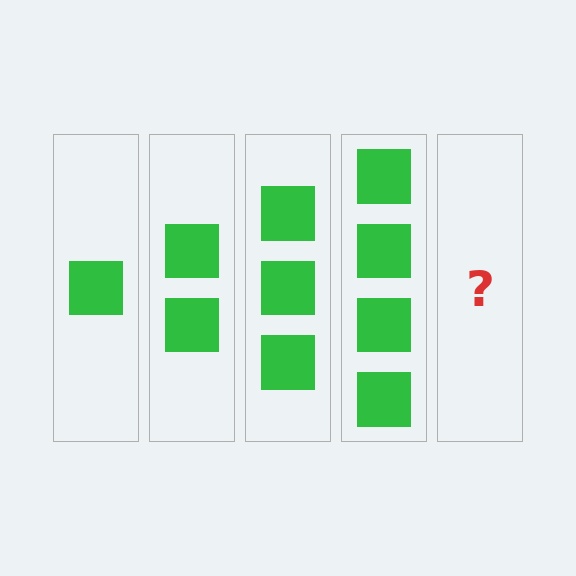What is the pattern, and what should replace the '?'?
The pattern is that each step adds one more square. The '?' should be 5 squares.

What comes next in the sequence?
The next element should be 5 squares.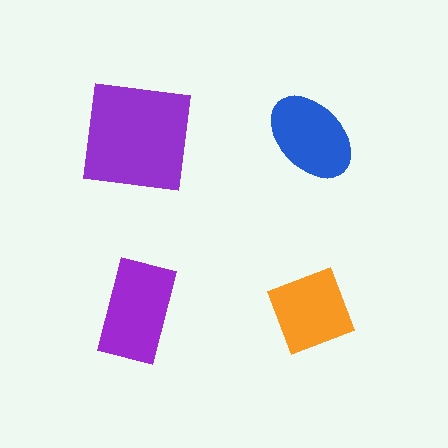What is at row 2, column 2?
An orange diamond.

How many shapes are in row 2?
2 shapes.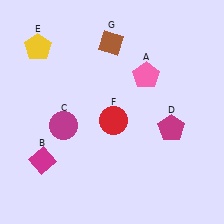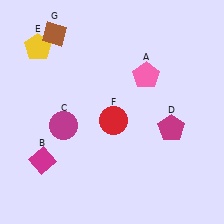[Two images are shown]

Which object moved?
The brown diamond (G) moved left.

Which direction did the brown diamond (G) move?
The brown diamond (G) moved left.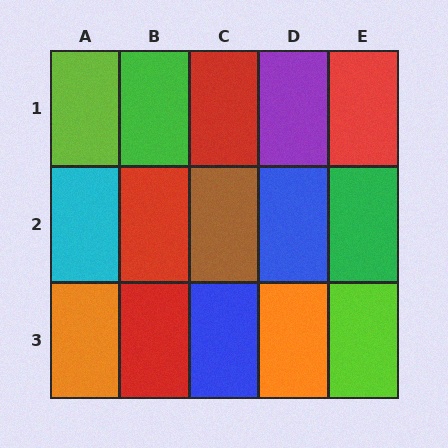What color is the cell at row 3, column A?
Orange.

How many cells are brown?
1 cell is brown.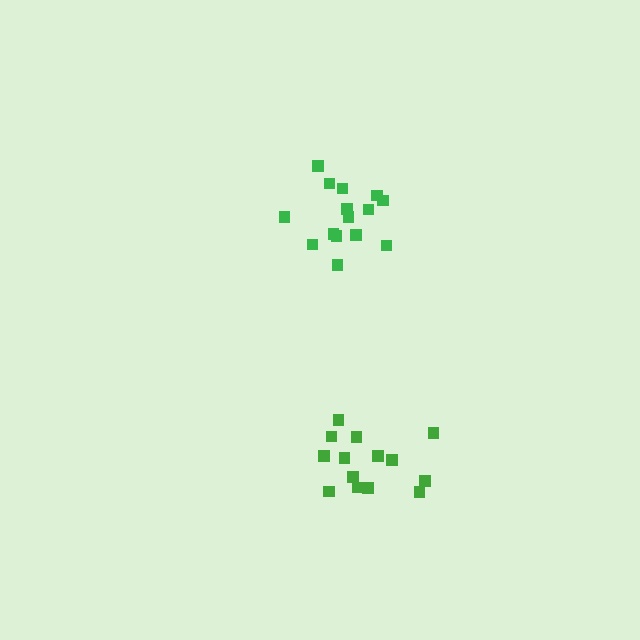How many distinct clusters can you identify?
There are 2 distinct clusters.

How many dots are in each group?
Group 1: 14 dots, Group 2: 15 dots (29 total).